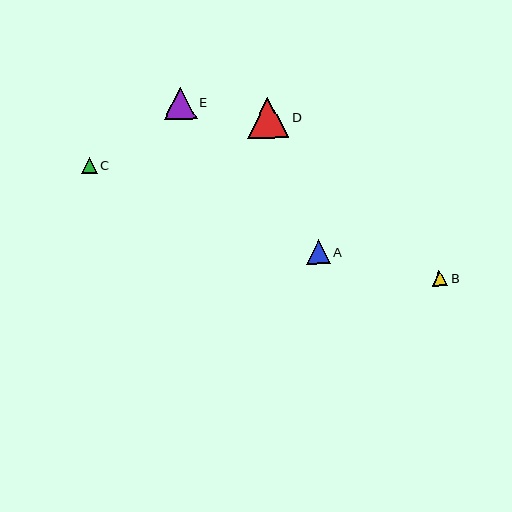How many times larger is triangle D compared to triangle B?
Triangle D is approximately 2.7 times the size of triangle B.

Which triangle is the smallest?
Triangle B is the smallest with a size of approximately 15 pixels.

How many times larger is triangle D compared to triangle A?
Triangle D is approximately 1.7 times the size of triangle A.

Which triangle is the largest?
Triangle D is the largest with a size of approximately 42 pixels.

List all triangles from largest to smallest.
From largest to smallest: D, E, A, C, B.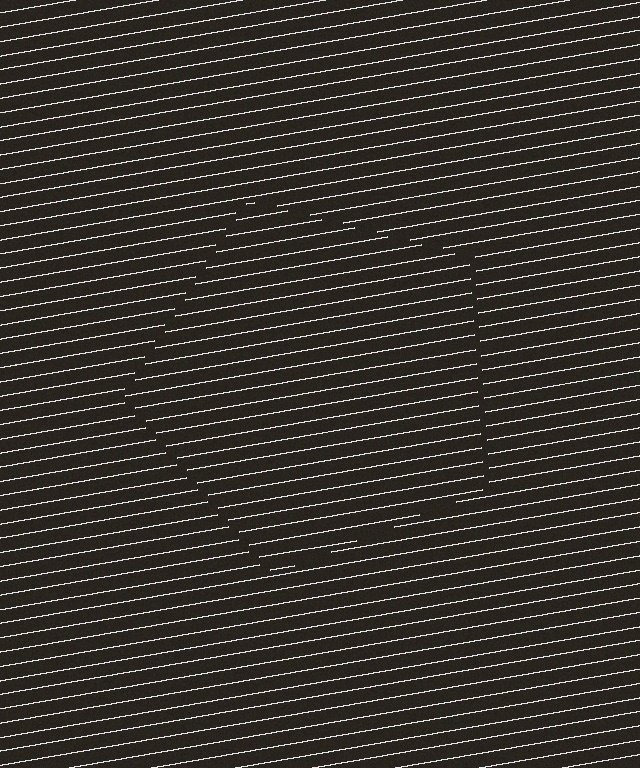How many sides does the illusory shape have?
5 sides — the line-ends trace a pentagon.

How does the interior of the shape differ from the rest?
The interior of the shape contains the same grating, shifted by half a period — the contour is defined by the phase discontinuity where line-ends from the inner and outer gratings abut.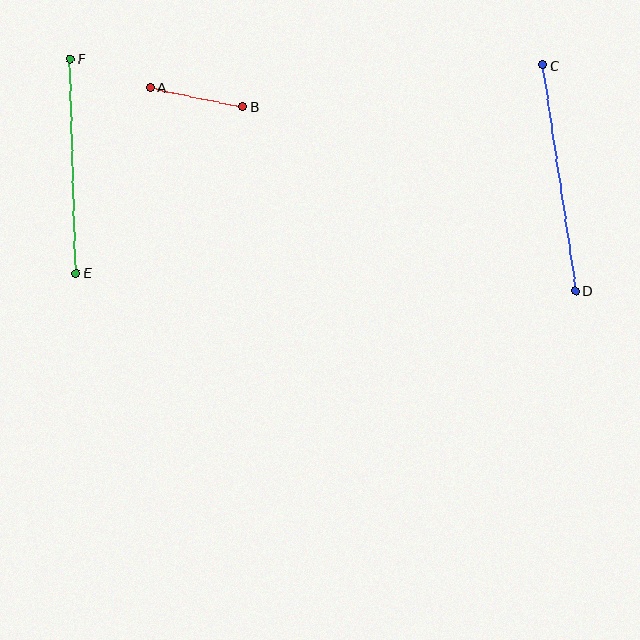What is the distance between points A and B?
The distance is approximately 95 pixels.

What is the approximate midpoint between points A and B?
The midpoint is at approximately (196, 97) pixels.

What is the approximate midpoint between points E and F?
The midpoint is at approximately (73, 166) pixels.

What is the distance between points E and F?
The distance is approximately 214 pixels.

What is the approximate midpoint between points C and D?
The midpoint is at approximately (559, 178) pixels.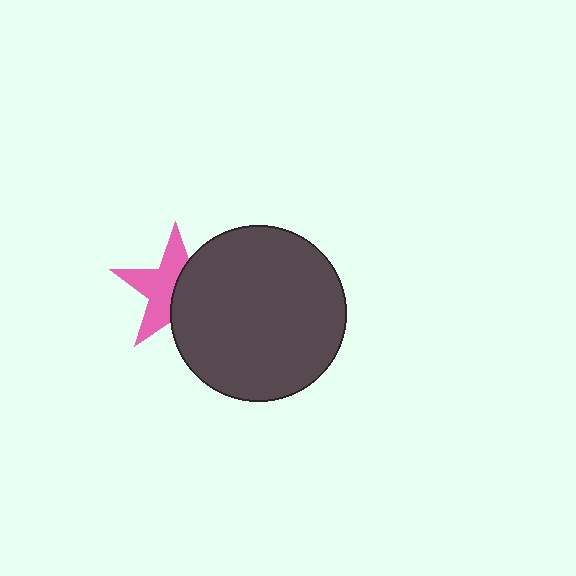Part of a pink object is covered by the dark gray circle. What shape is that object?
It is a star.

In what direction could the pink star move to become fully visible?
The pink star could move left. That would shift it out from behind the dark gray circle entirely.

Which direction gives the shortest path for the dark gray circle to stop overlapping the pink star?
Moving right gives the shortest separation.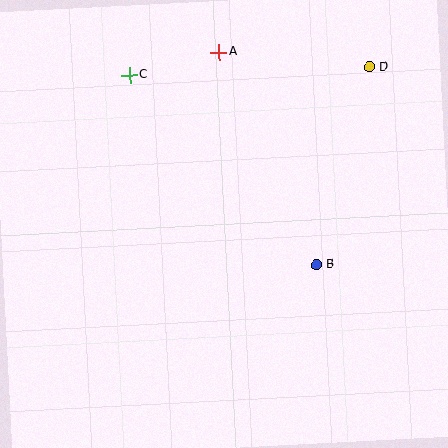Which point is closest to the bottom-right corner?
Point B is closest to the bottom-right corner.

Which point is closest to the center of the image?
Point B at (316, 265) is closest to the center.